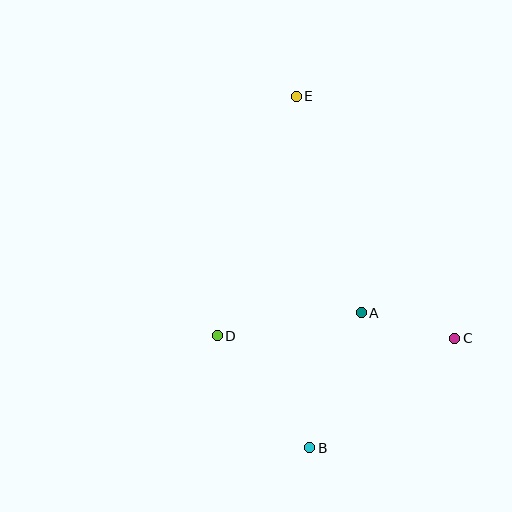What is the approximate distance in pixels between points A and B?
The distance between A and B is approximately 144 pixels.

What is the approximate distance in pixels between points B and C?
The distance between B and C is approximately 181 pixels.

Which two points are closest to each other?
Points A and C are closest to each other.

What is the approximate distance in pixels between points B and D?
The distance between B and D is approximately 145 pixels.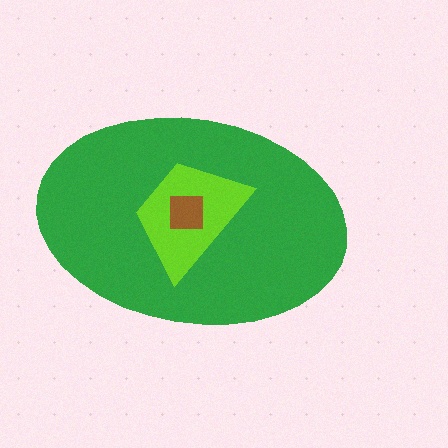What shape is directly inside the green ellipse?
The lime trapezoid.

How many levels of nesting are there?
3.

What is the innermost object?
The brown square.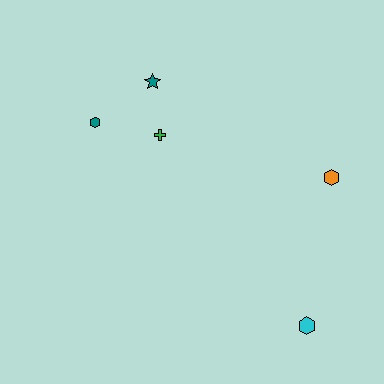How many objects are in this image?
There are 5 objects.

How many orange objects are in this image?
There is 1 orange object.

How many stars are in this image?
There is 1 star.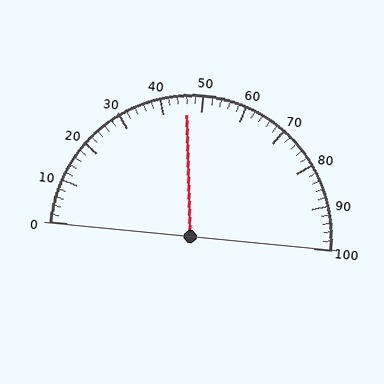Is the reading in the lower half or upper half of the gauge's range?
The reading is in the lower half of the range (0 to 100).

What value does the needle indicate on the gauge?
The needle indicates approximately 46.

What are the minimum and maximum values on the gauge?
The gauge ranges from 0 to 100.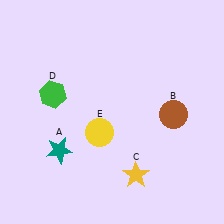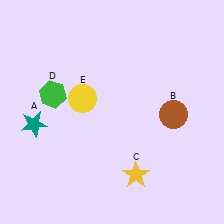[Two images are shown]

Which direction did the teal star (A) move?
The teal star (A) moved up.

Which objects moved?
The objects that moved are: the teal star (A), the yellow circle (E).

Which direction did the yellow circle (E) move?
The yellow circle (E) moved up.